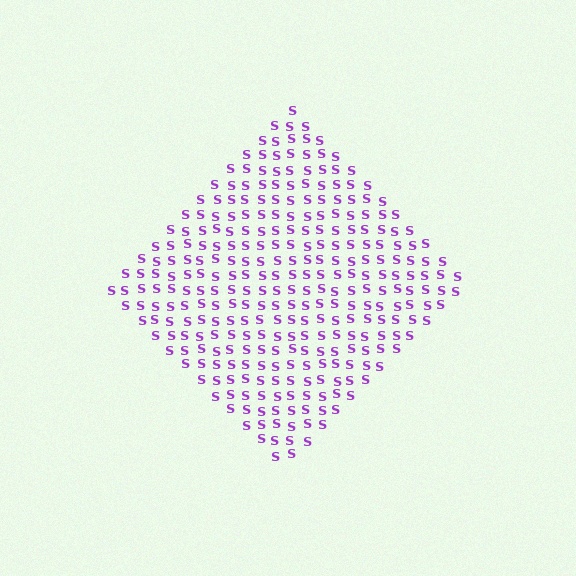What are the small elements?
The small elements are letter S's.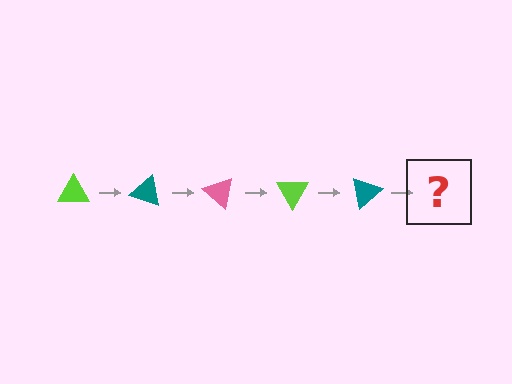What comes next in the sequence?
The next element should be a pink triangle, rotated 100 degrees from the start.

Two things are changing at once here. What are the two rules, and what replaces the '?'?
The two rules are that it rotates 20 degrees each step and the color cycles through lime, teal, and pink. The '?' should be a pink triangle, rotated 100 degrees from the start.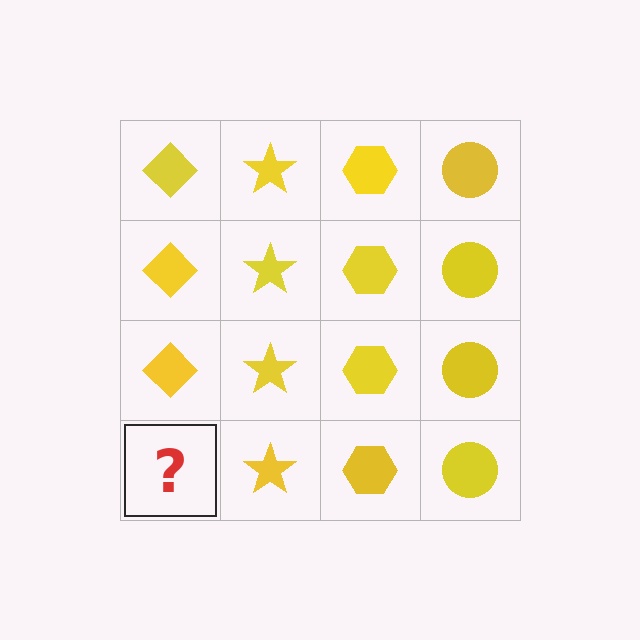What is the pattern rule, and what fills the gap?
The rule is that each column has a consistent shape. The gap should be filled with a yellow diamond.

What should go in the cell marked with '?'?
The missing cell should contain a yellow diamond.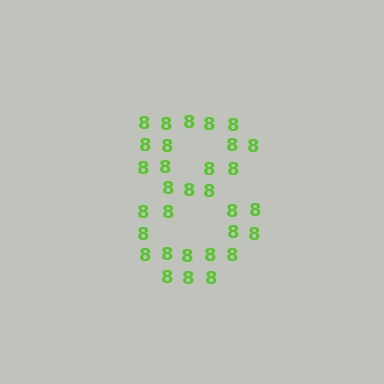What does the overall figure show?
The overall figure shows the digit 8.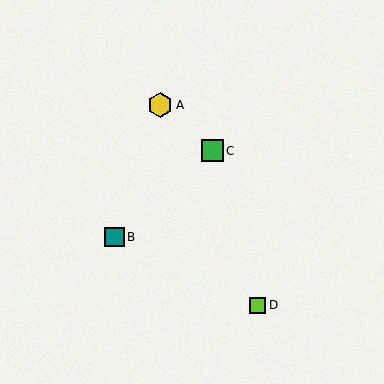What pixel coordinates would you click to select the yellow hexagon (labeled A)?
Click at (160, 105) to select the yellow hexagon A.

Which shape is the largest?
The yellow hexagon (labeled A) is the largest.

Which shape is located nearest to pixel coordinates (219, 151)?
The green square (labeled C) at (212, 151) is nearest to that location.